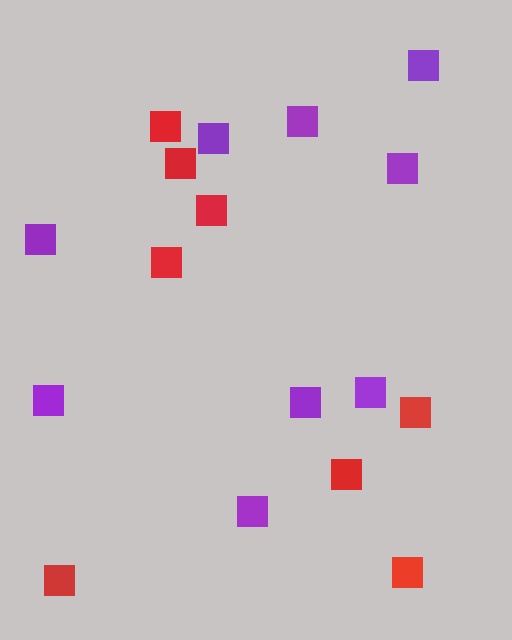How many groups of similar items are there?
There are 2 groups: one group of red squares (8) and one group of purple squares (9).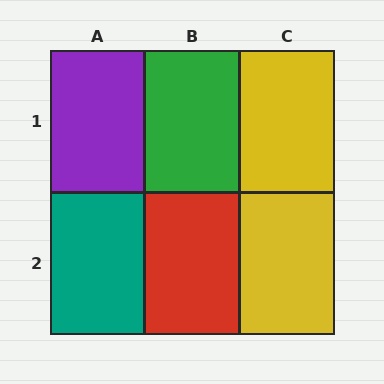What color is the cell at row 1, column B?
Green.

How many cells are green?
1 cell is green.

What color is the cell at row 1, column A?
Purple.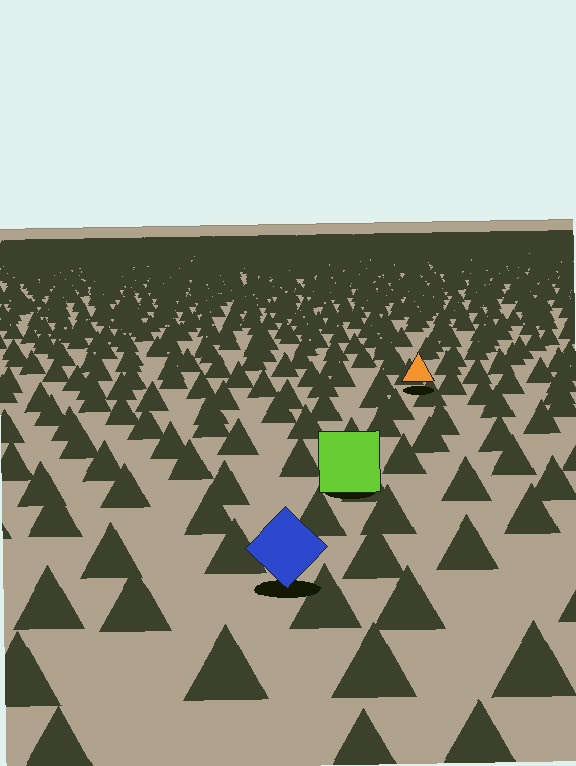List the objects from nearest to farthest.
From nearest to farthest: the blue diamond, the lime square, the orange triangle.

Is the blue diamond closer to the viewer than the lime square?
Yes. The blue diamond is closer — you can tell from the texture gradient: the ground texture is coarser near it.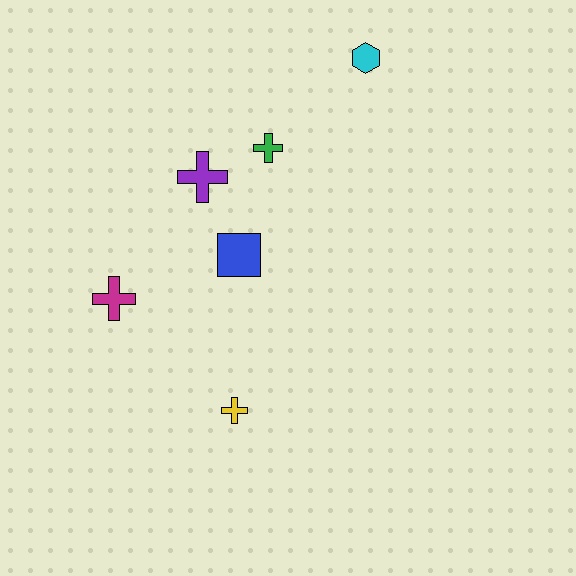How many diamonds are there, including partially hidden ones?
There are no diamonds.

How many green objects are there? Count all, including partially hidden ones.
There is 1 green object.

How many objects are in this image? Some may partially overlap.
There are 6 objects.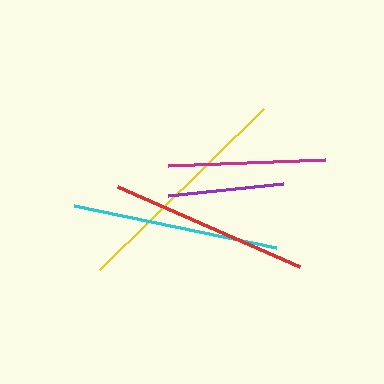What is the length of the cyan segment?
The cyan segment is approximately 206 pixels long.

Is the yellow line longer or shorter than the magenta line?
The yellow line is longer than the magenta line.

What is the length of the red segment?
The red segment is approximately 198 pixels long.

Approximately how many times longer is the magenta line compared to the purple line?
The magenta line is approximately 1.4 times the length of the purple line.